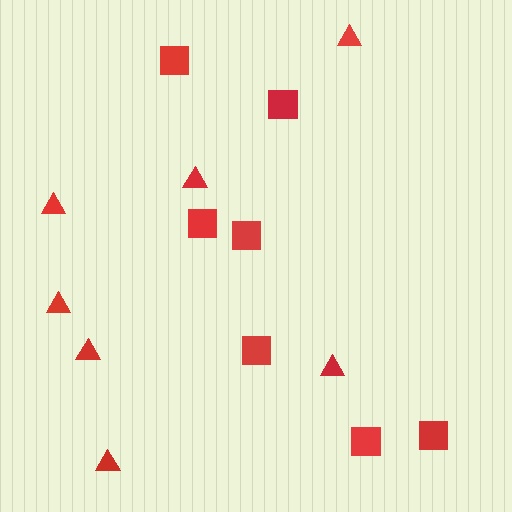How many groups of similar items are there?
There are 2 groups: one group of triangles (7) and one group of squares (7).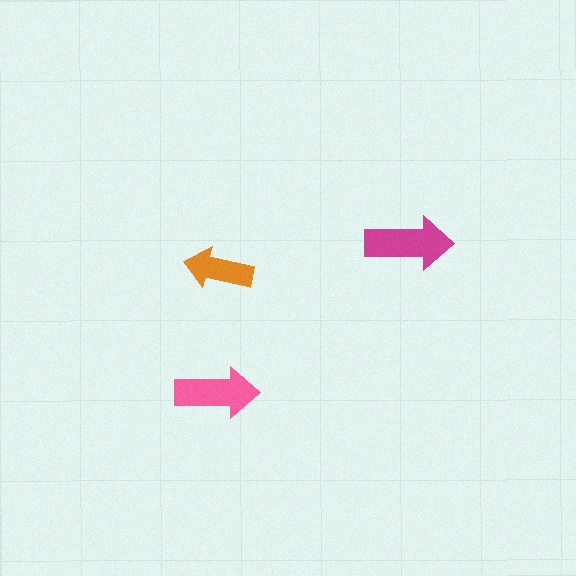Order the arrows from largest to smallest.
the magenta one, the pink one, the orange one.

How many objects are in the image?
There are 3 objects in the image.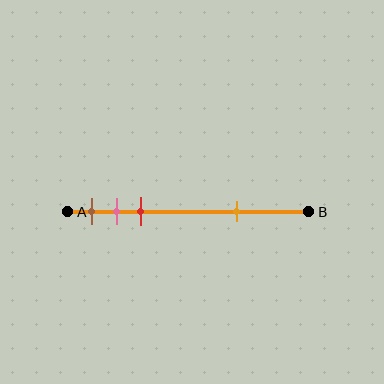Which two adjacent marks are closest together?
The pink and red marks are the closest adjacent pair.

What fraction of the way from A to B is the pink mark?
The pink mark is approximately 20% (0.2) of the way from A to B.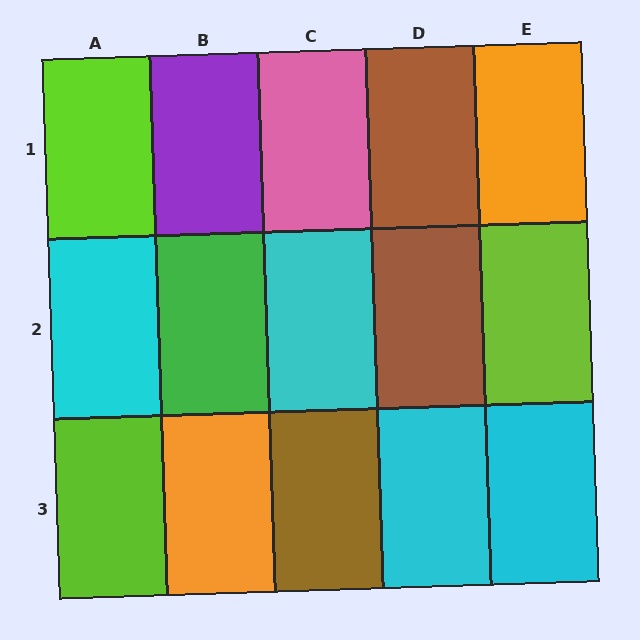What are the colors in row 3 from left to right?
Lime, orange, brown, cyan, cyan.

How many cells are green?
1 cell is green.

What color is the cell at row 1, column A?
Lime.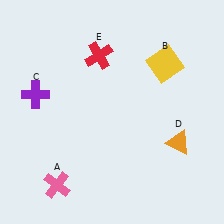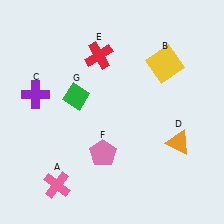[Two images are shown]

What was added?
A pink pentagon (F), a green diamond (G) were added in Image 2.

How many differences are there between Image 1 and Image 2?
There are 2 differences between the two images.